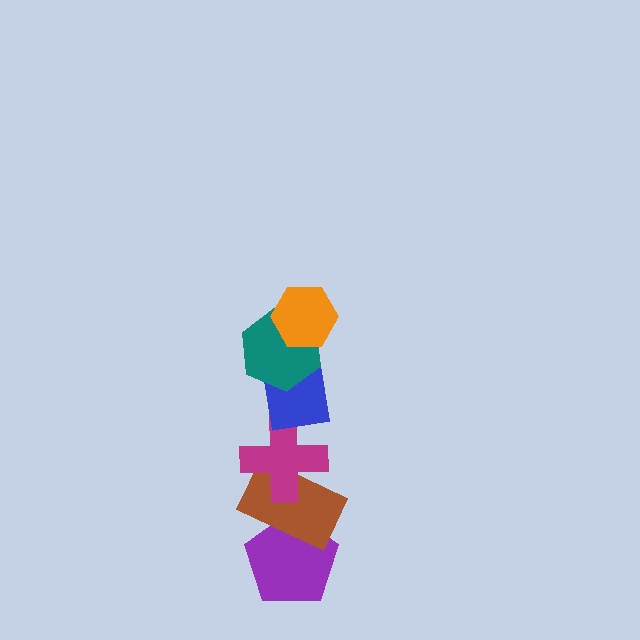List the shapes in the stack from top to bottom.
From top to bottom: the orange hexagon, the teal hexagon, the blue square, the magenta cross, the brown rectangle, the purple pentagon.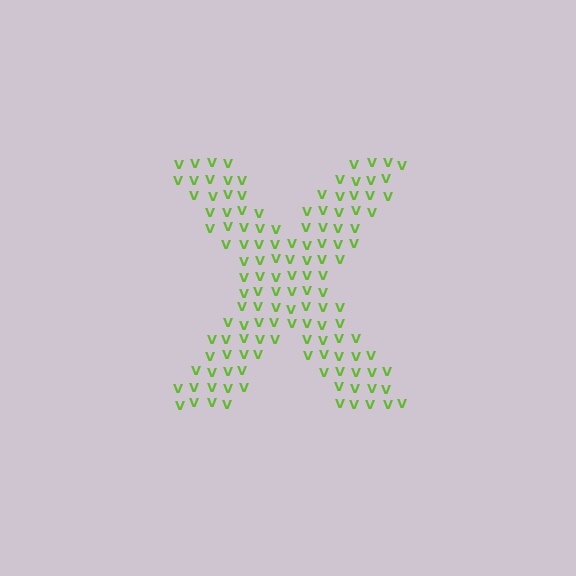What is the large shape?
The large shape is the letter X.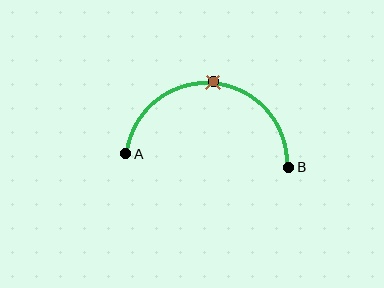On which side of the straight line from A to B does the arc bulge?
The arc bulges above the straight line connecting A and B.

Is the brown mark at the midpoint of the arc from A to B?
Yes. The brown mark lies on the arc at equal arc-length from both A and B — it is the arc midpoint.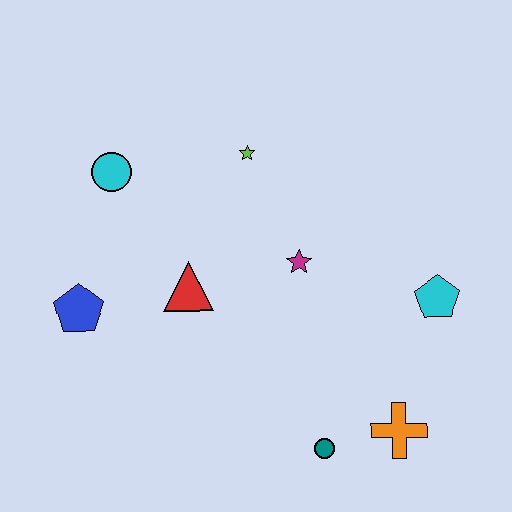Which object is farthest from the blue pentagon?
The cyan pentagon is farthest from the blue pentagon.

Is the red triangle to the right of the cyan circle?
Yes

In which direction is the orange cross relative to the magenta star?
The orange cross is below the magenta star.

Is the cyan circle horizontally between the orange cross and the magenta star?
No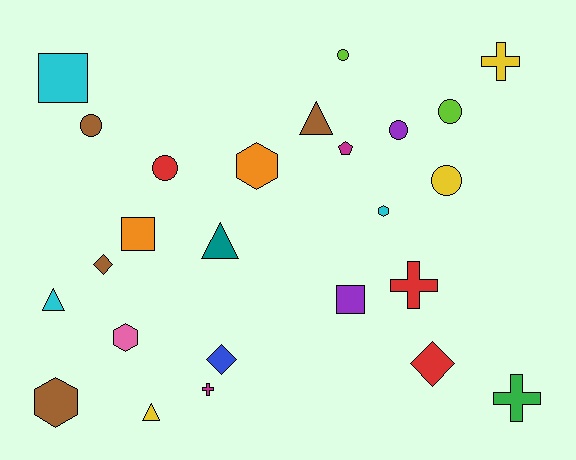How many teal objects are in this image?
There is 1 teal object.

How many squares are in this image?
There are 3 squares.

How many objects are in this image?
There are 25 objects.